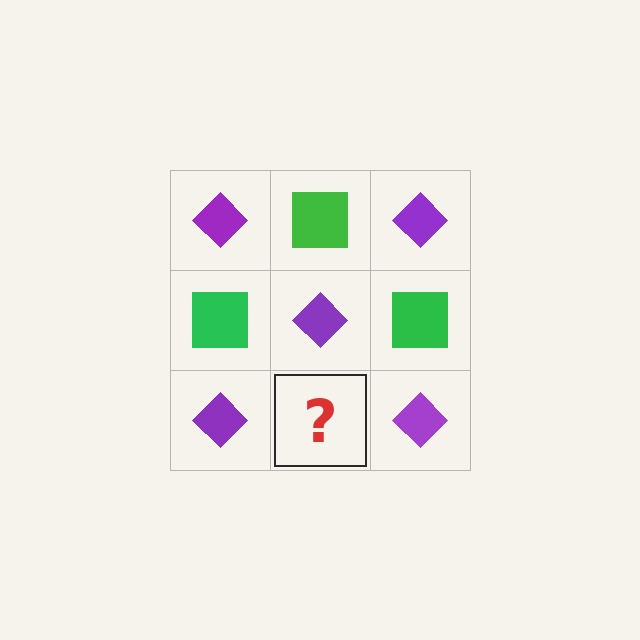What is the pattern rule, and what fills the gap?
The rule is that it alternates purple diamond and green square in a checkerboard pattern. The gap should be filled with a green square.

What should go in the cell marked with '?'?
The missing cell should contain a green square.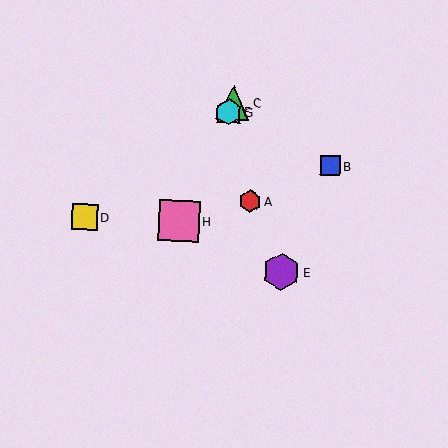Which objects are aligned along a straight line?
Objects C, F, G, H are aligned along a straight line.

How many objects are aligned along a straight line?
4 objects (C, F, G, H) are aligned along a straight line.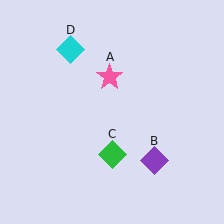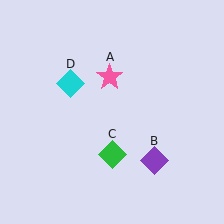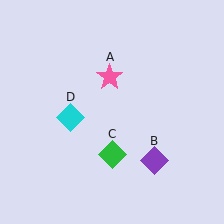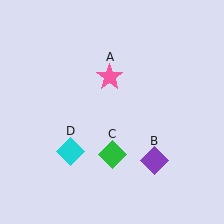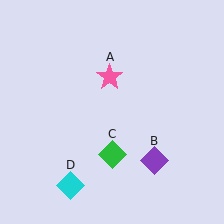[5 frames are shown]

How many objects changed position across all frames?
1 object changed position: cyan diamond (object D).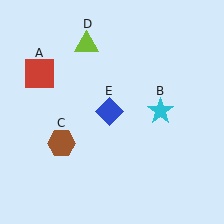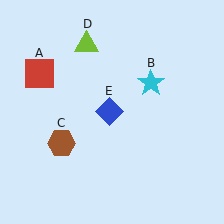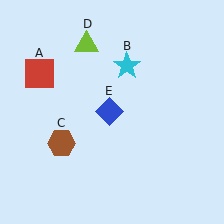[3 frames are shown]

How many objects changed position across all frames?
1 object changed position: cyan star (object B).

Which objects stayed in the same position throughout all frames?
Red square (object A) and brown hexagon (object C) and lime triangle (object D) and blue diamond (object E) remained stationary.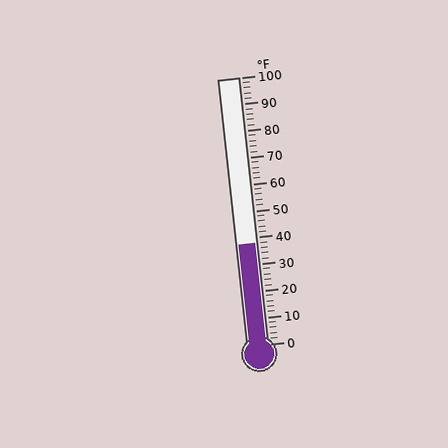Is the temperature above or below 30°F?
The temperature is above 30°F.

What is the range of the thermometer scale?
The thermometer scale ranges from 0°F to 100°F.